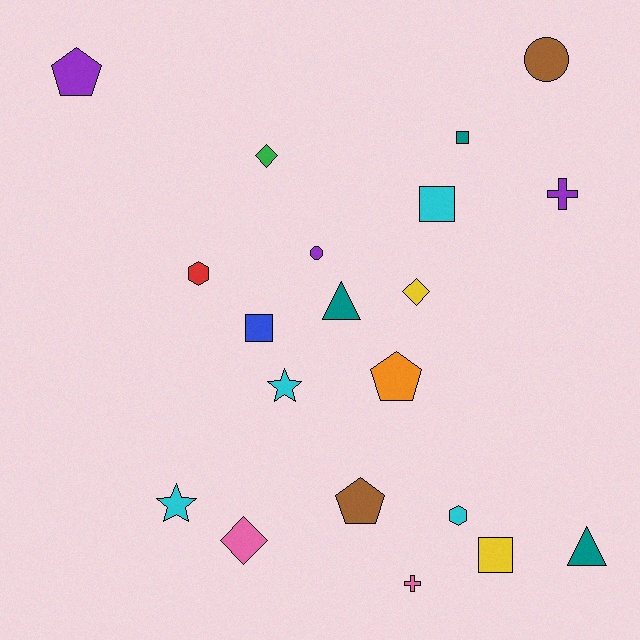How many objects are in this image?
There are 20 objects.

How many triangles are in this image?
There are 2 triangles.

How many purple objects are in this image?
There are 3 purple objects.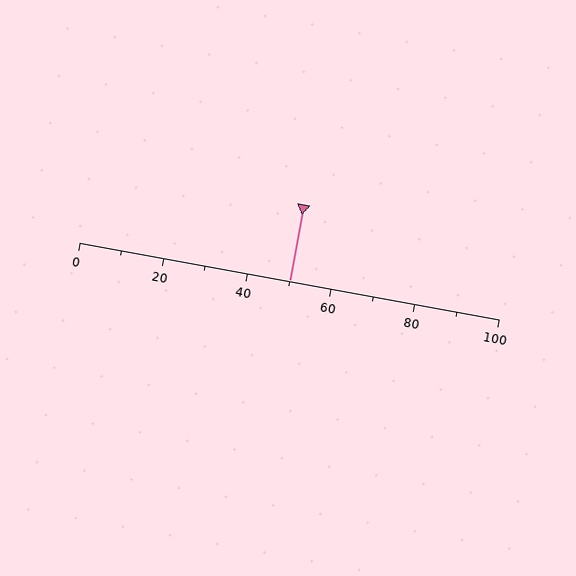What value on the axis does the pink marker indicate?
The marker indicates approximately 50.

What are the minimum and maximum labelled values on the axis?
The axis runs from 0 to 100.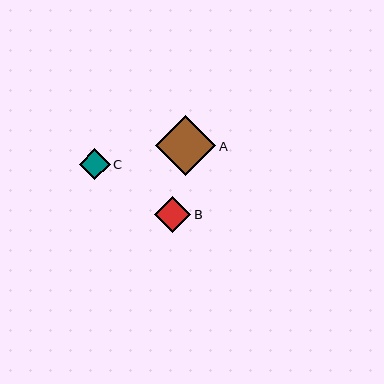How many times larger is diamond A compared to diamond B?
Diamond A is approximately 1.7 times the size of diamond B.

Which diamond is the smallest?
Diamond C is the smallest with a size of approximately 30 pixels.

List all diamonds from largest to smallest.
From largest to smallest: A, B, C.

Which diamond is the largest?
Diamond A is the largest with a size of approximately 60 pixels.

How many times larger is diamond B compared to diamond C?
Diamond B is approximately 1.2 times the size of diamond C.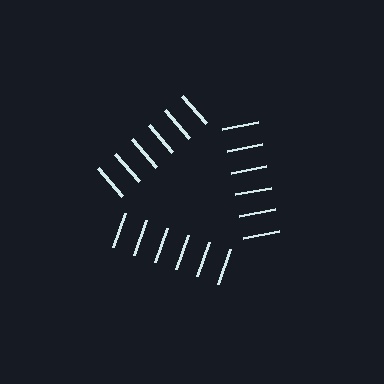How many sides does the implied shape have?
3 sides — the line-ends trace a triangle.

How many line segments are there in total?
18 — 6 along each of the 3 edges.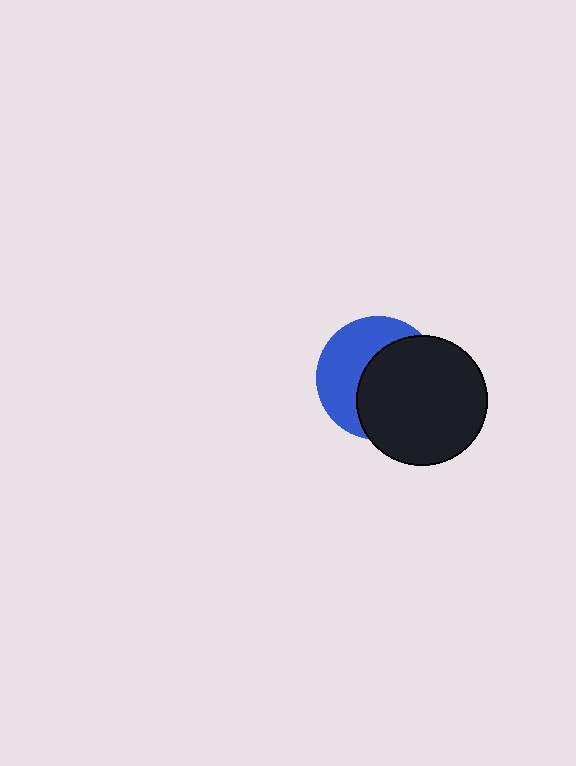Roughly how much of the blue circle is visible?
A small part of it is visible (roughly 45%).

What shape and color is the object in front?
The object in front is a black circle.